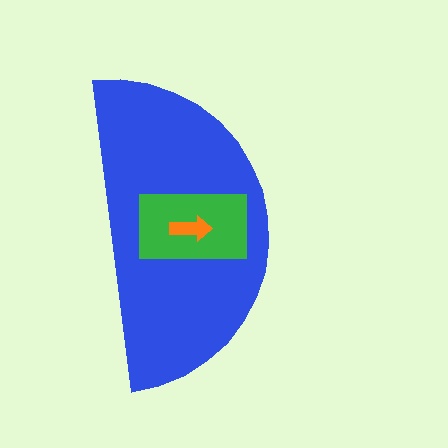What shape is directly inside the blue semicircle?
The green rectangle.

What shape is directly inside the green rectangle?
The orange arrow.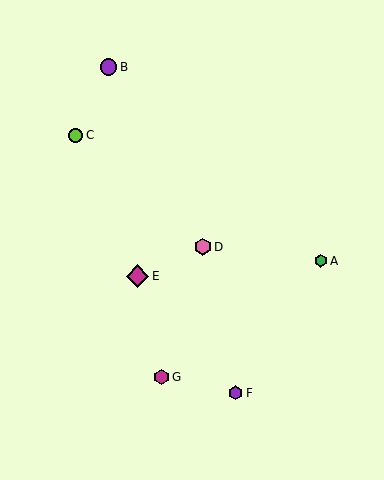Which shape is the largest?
The magenta diamond (labeled E) is the largest.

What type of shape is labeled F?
Shape F is a purple hexagon.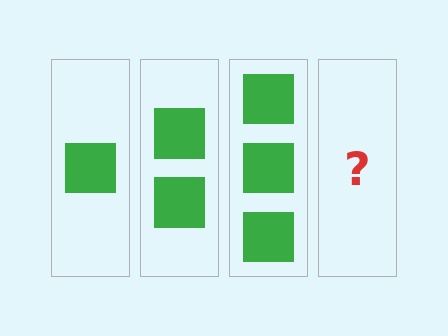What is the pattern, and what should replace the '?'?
The pattern is that each step adds one more square. The '?' should be 4 squares.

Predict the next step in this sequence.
The next step is 4 squares.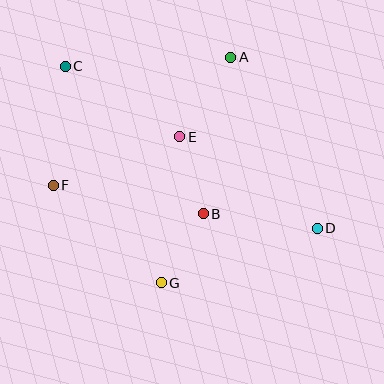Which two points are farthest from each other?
Points C and D are farthest from each other.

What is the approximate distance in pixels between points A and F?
The distance between A and F is approximately 219 pixels.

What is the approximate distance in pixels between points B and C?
The distance between B and C is approximately 202 pixels.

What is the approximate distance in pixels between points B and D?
The distance between B and D is approximately 115 pixels.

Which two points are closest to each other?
Points B and E are closest to each other.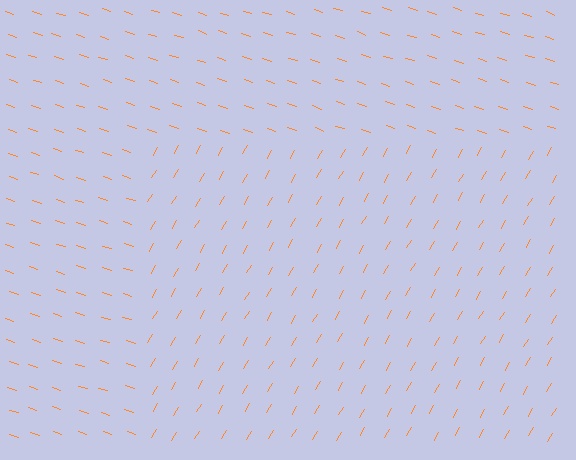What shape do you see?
I see a rectangle.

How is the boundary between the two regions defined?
The boundary is defined purely by a change in line orientation (approximately 78 degrees difference). All lines are the same color and thickness.